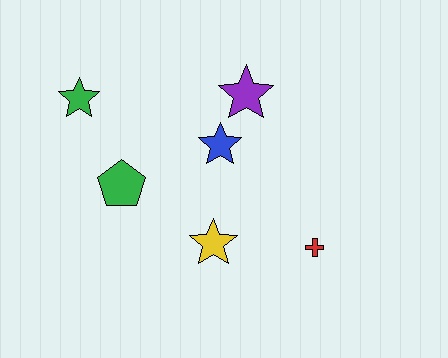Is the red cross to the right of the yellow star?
Yes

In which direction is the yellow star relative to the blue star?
The yellow star is below the blue star.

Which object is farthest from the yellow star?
The green star is farthest from the yellow star.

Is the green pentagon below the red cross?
No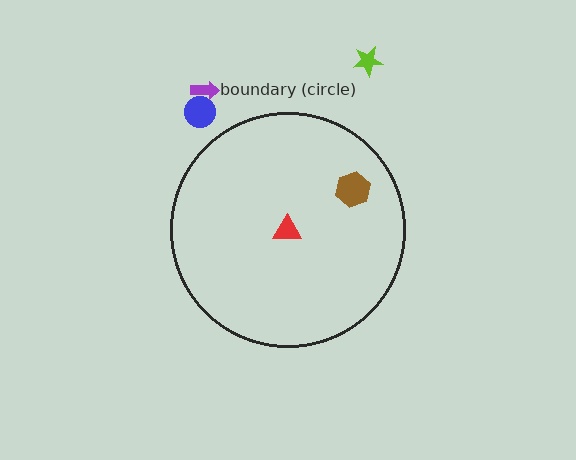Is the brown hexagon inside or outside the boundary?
Inside.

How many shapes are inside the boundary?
2 inside, 3 outside.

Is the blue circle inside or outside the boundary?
Outside.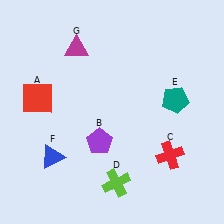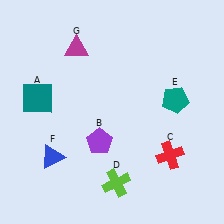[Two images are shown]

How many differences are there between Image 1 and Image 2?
There is 1 difference between the two images.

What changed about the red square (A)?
In Image 1, A is red. In Image 2, it changed to teal.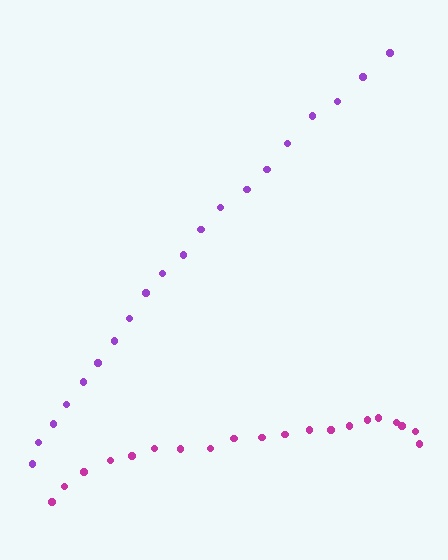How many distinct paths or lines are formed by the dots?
There are 2 distinct paths.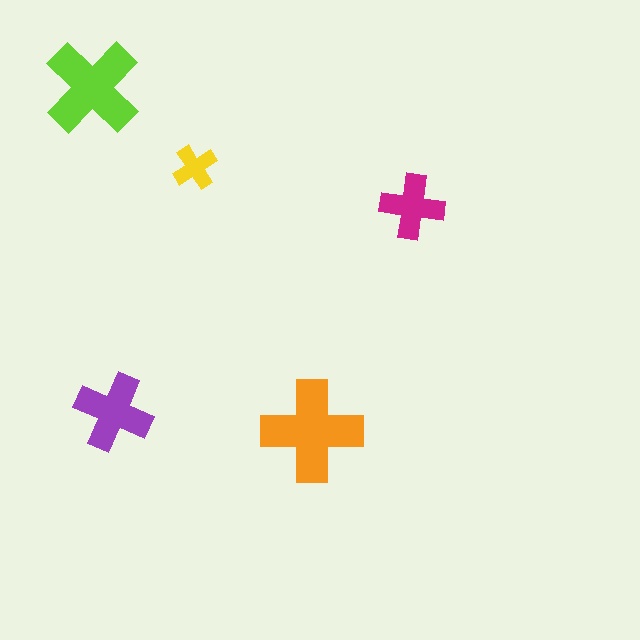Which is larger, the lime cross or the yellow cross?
The lime one.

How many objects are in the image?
There are 5 objects in the image.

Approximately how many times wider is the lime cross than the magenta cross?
About 1.5 times wider.